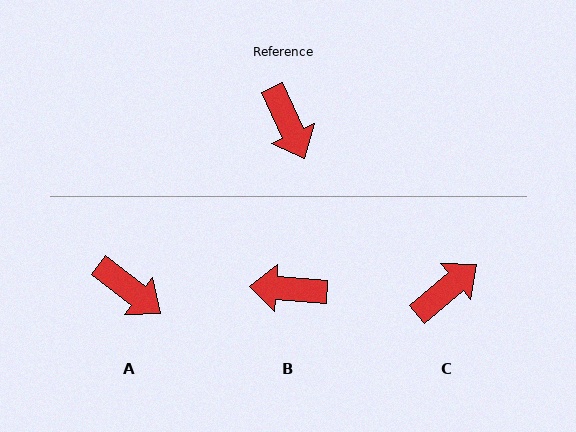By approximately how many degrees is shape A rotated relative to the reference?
Approximately 28 degrees counter-clockwise.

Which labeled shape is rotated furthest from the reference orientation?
B, about 119 degrees away.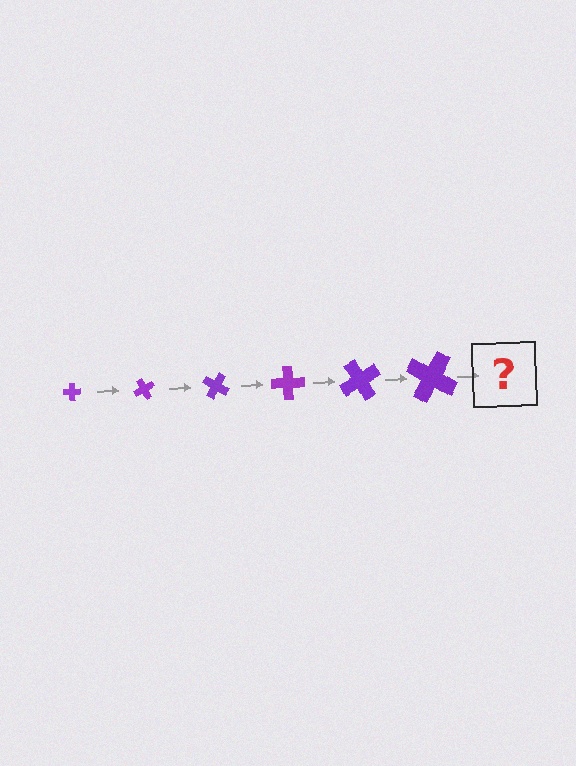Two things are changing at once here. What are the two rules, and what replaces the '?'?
The two rules are that the cross grows larger each step and it rotates 60 degrees each step. The '?' should be a cross, larger than the previous one and rotated 360 degrees from the start.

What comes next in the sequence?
The next element should be a cross, larger than the previous one and rotated 360 degrees from the start.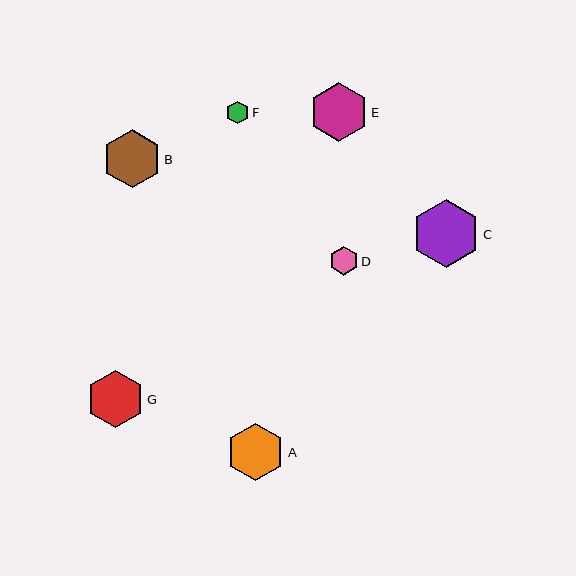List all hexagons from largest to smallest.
From largest to smallest: C, E, B, A, G, D, F.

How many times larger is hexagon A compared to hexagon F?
Hexagon A is approximately 2.5 times the size of hexagon F.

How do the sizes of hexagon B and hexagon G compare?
Hexagon B and hexagon G are approximately the same size.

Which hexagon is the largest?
Hexagon C is the largest with a size of approximately 68 pixels.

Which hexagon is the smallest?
Hexagon F is the smallest with a size of approximately 23 pixels.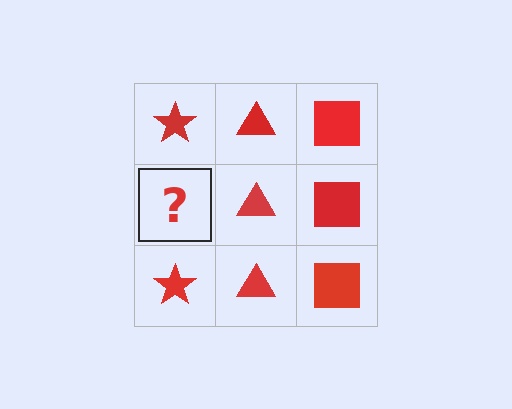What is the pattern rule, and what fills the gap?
The rule is that each column has a consistent shape. The gap should be filled with a red star.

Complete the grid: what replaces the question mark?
The question mark should be replaced with a red star.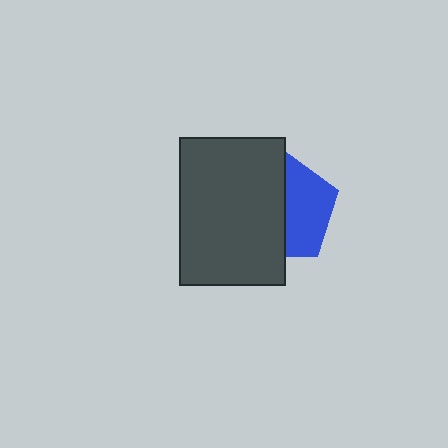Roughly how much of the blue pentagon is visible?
About half of it is visible (roughly 46%).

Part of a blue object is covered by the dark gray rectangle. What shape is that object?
It is a pentagon.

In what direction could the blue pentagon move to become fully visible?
The blue pentagon could move right. That would shift it out from behind the dark gray rectangle entirely.